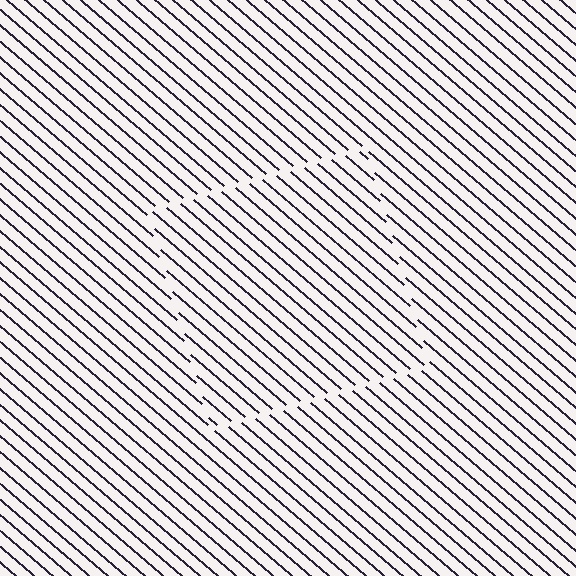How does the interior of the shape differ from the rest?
The interior of the shape contains the same grating, shifted by half a period — the contour is defined by the phase discontinuity where line-ends from the inner and outer gratings abut.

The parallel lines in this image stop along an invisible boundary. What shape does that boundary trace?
An illusory square. The interior of the shape contains the same grating, shifted by half a period — the contour is defined by the phase discontinuity where line-ends from the inner and outer gratings abut.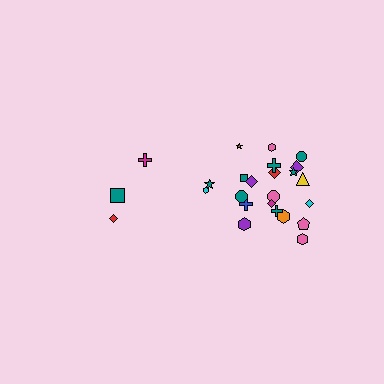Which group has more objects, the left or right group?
The right group.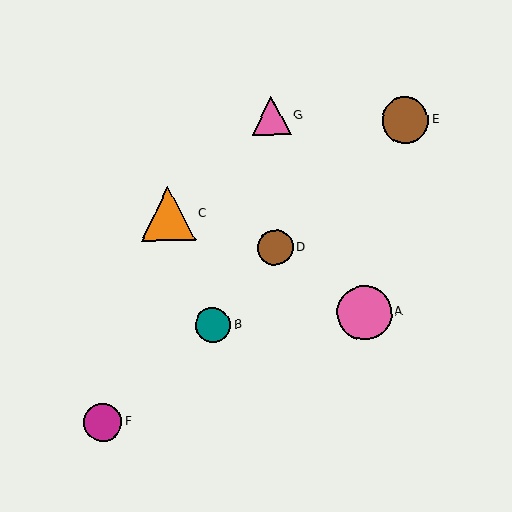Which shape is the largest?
The pink circle (labeled A) is the largest.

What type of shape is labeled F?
Shape F is a magenta circle.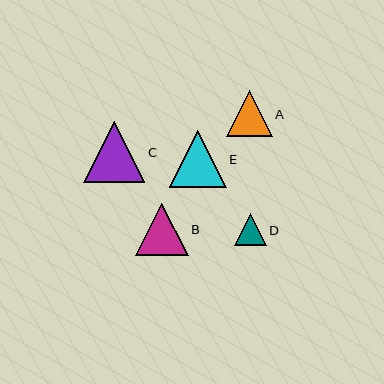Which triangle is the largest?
Triangle C is the largest with a size of approximately 61 pixels.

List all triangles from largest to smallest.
From largest to smallest: C, E, B, A, D.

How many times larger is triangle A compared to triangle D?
Triangle A is approximately 1.4 times the size of triangle D.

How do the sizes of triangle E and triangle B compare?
Triangle E and triangle B are approximately the same size.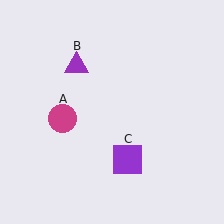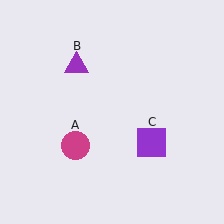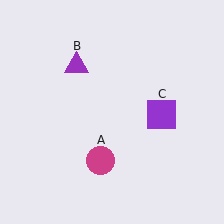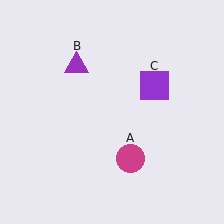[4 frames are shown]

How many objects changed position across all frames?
2 objects changed position: magenta circle (object A), purple square (object C).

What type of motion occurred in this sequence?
The magenta circle (object A), purple square (object C) rotated counterclockwise around the center of the scene.